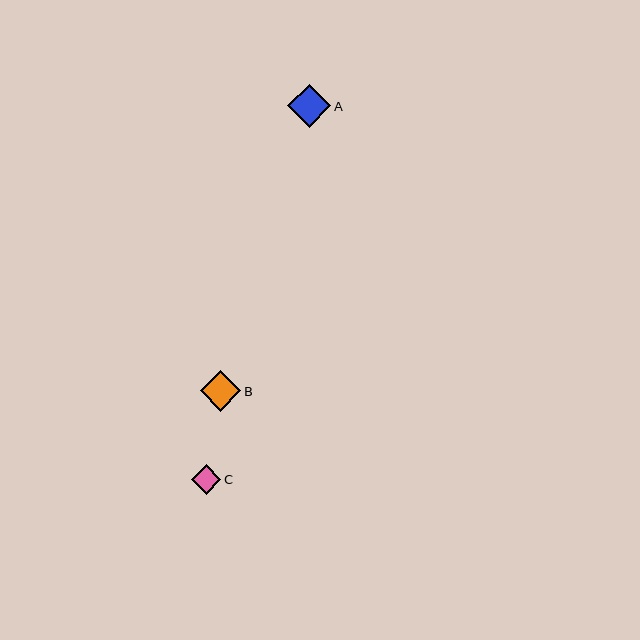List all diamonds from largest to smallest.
From largest to smallest: A, B, C.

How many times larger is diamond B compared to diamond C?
Diamond B is approximately 1.4 times the size of diamond C.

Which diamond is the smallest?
Diamond C is the smallest with a size of approximately 29 pixels.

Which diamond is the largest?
Diamond A is the largest with a size of approximately 43 pixels.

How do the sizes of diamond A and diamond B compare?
Diamond A and diamond B are approximately the same size.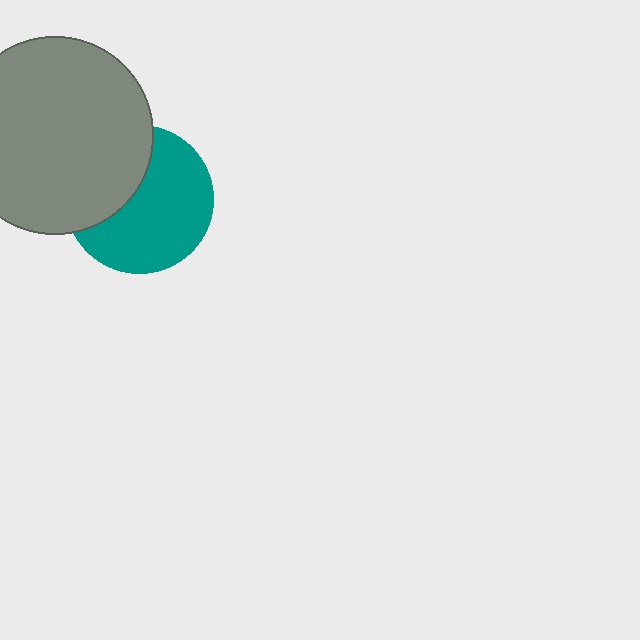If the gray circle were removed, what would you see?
You would see the complete teal circle.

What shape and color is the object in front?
The object in front is a gray circle.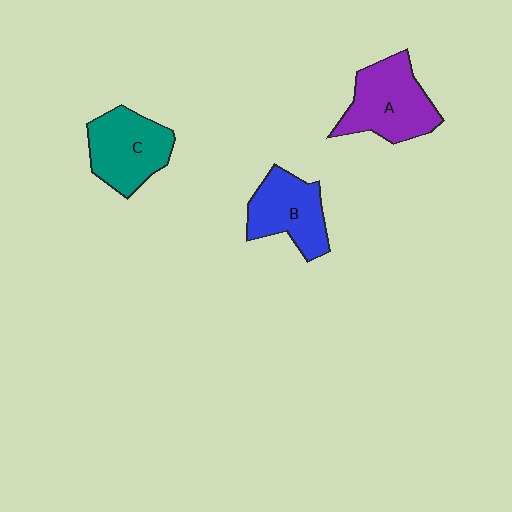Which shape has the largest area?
Shape A (purple).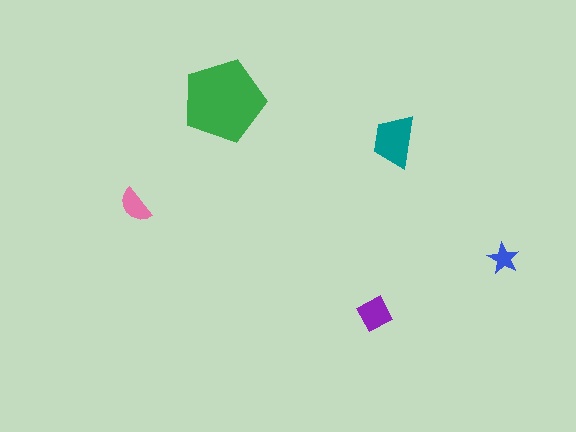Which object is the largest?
The green pentagon.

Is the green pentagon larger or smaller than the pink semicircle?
Larger.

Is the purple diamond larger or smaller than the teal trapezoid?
Smaller.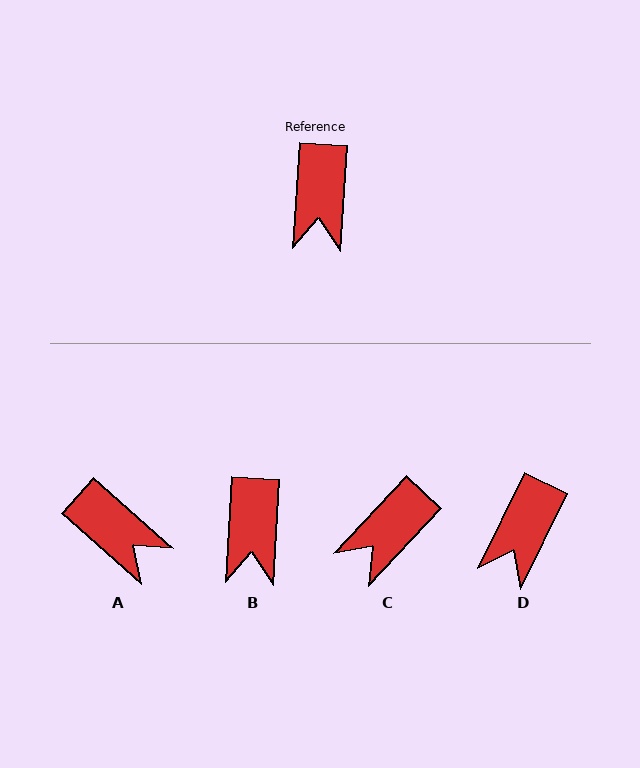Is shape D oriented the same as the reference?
No, it is off by about 23 degrees.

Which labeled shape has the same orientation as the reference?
B.